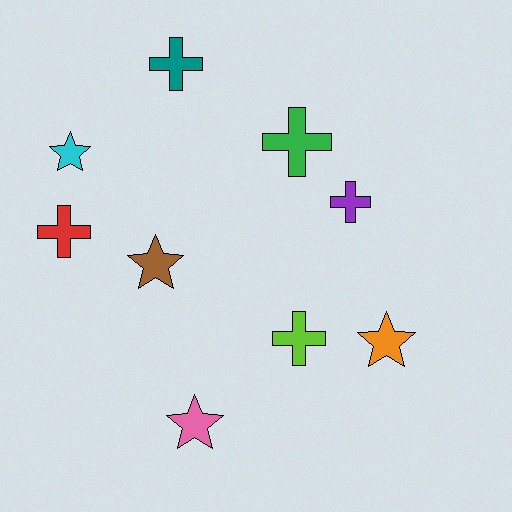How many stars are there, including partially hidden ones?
There are 4 stars.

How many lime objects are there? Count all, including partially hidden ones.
There is 1 lime object.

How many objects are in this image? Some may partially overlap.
There are 9 objects.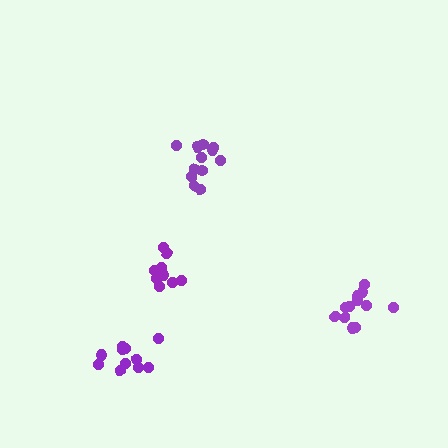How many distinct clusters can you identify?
There are 4 distinct clusters.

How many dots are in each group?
Group 1: 10 dots, Group 2: 12 dots, Group 3: 12 dots, Group 4: 11 dots (45 total).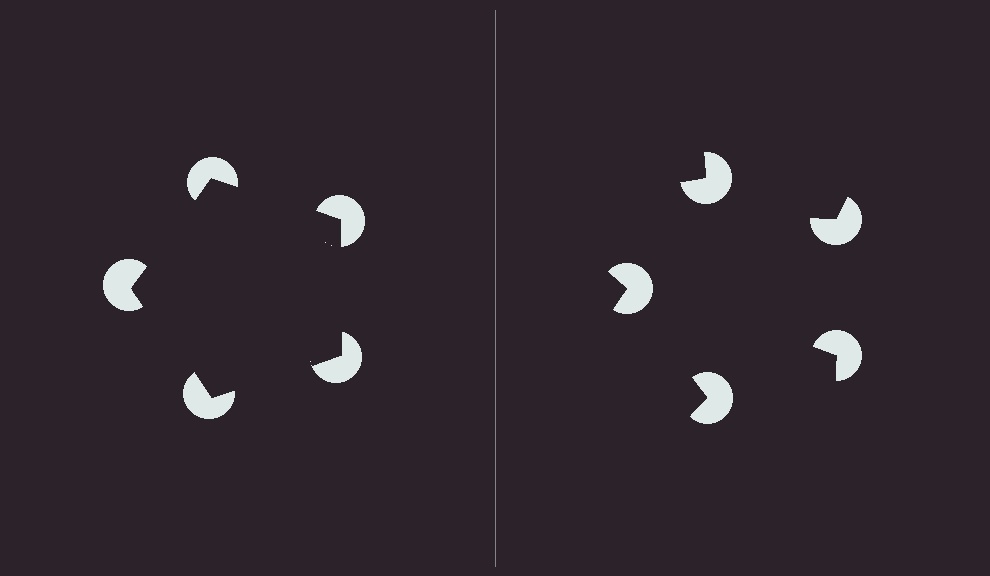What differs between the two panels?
The pac-man discs are positioned identically on both sides; only the wedge orientations differ. On the left they align to a pentagon; on the right they are misaligned.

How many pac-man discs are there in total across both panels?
10 — 5 on each side.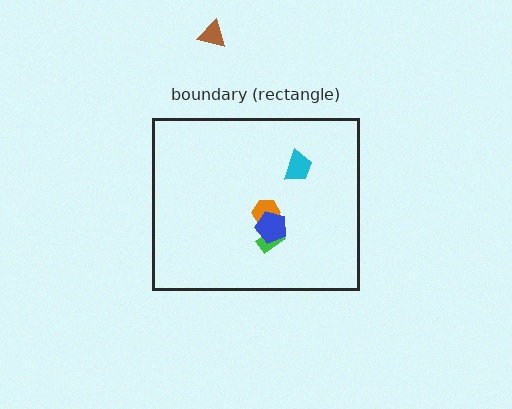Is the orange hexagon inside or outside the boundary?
Inside.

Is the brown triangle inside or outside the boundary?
Outside.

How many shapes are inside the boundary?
4 inside, 1 outside.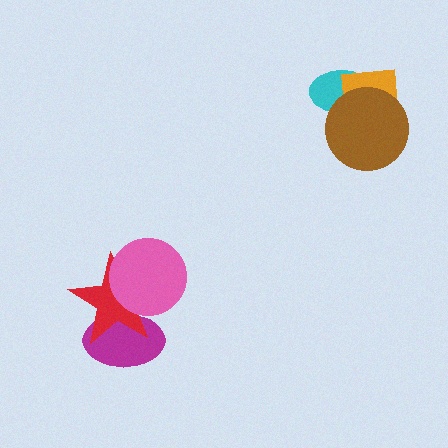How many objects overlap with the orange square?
2 objects overlap with the orange square.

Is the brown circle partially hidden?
No, no other shape covers it.